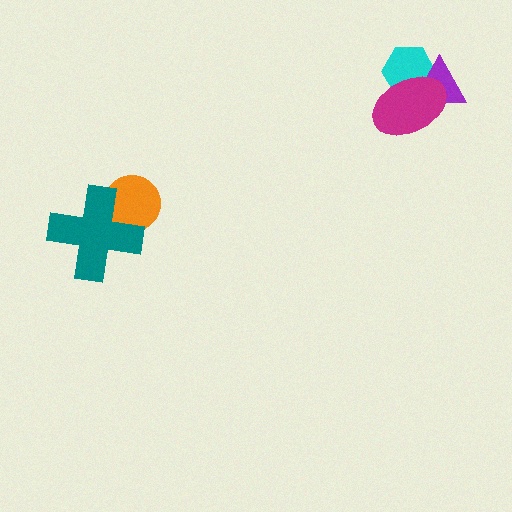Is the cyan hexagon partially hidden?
Yes, it is partially covered by another shape.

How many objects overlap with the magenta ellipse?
2 objects overlap with the magenta ellipse.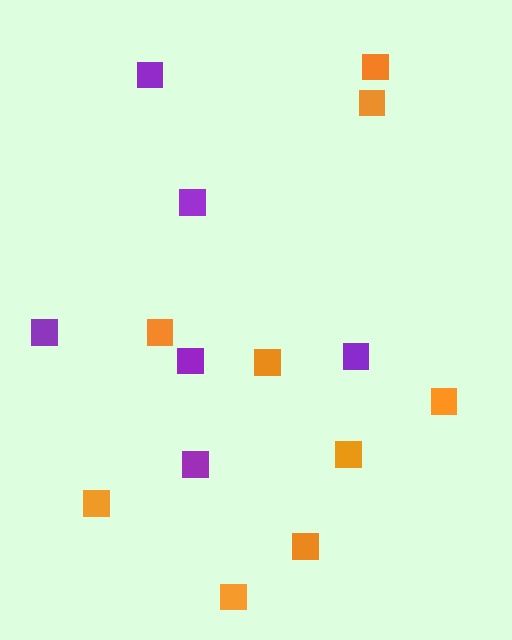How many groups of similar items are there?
There are 2 groups: one group of orange squares (9) and one group of purple squares (6).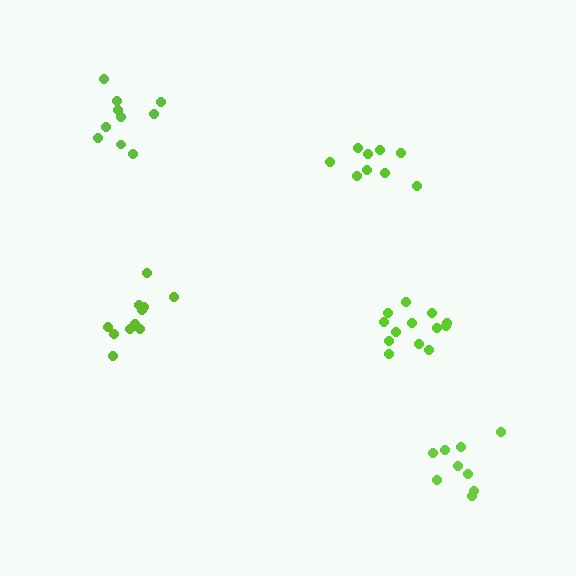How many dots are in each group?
Group 1: 9 dots, Group 2: 10 dots, Group 3: 11 dots, Group 4: 13 dots, Group 5: 9 dots (52 total).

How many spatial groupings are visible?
There are 5 spatial groupings.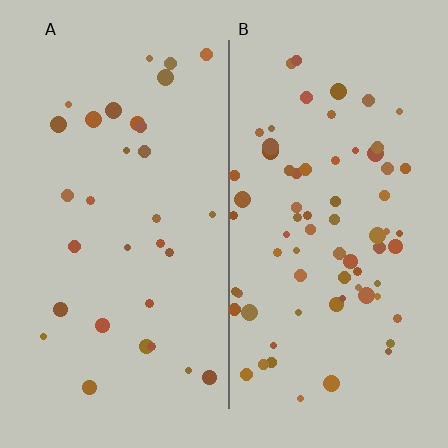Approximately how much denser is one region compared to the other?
Approximately 2.3× — region B over region A.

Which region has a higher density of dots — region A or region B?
B (the right).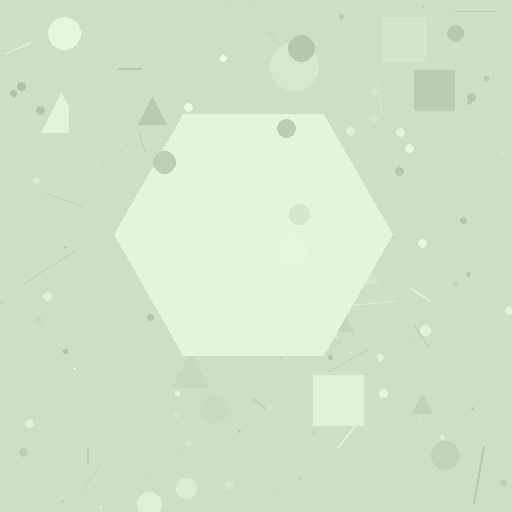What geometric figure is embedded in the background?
A hexagon is embedded in the background.